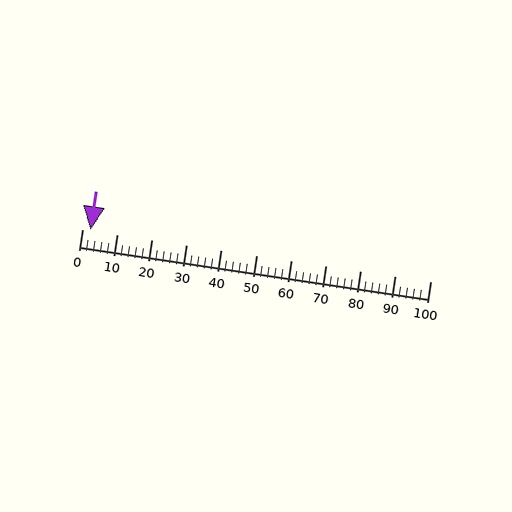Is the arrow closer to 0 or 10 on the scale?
The arrow is closer to 0.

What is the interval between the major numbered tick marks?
The major tick marks are spaced 10 units apart.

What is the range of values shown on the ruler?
The ruler shows values from 0 to 100.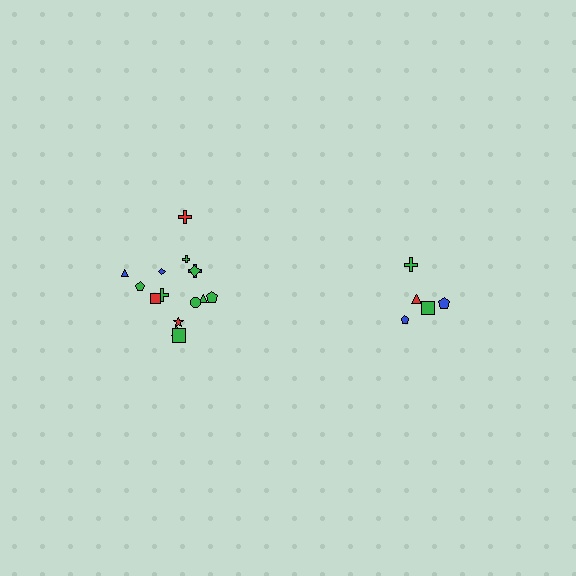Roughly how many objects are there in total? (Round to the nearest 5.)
Roughly 20 objects in total.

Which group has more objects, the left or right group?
The left group.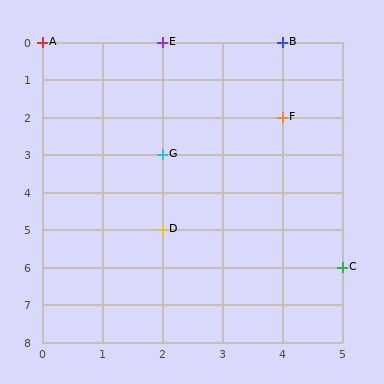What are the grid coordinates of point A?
Point A is at grid coordinates (0, 0).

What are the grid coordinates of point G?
Point G is at grid coordinates (2, 3).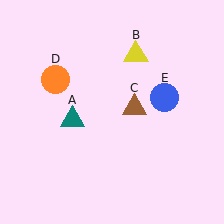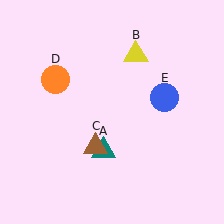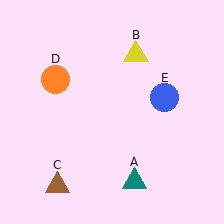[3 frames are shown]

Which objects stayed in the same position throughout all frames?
Yellow triangle (object B) and orange circle (object D) and blue circle (object E) remained stationary.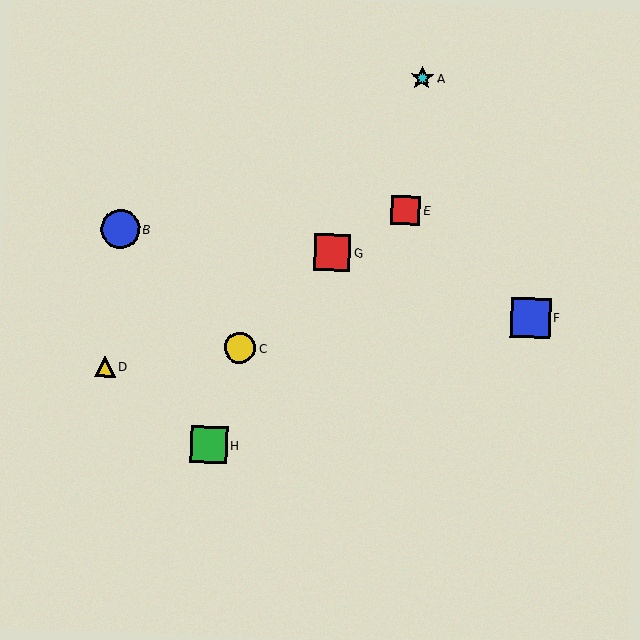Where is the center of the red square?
The center of the red square is at (332, 252).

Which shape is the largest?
The blue square (labeled F) is the largest.